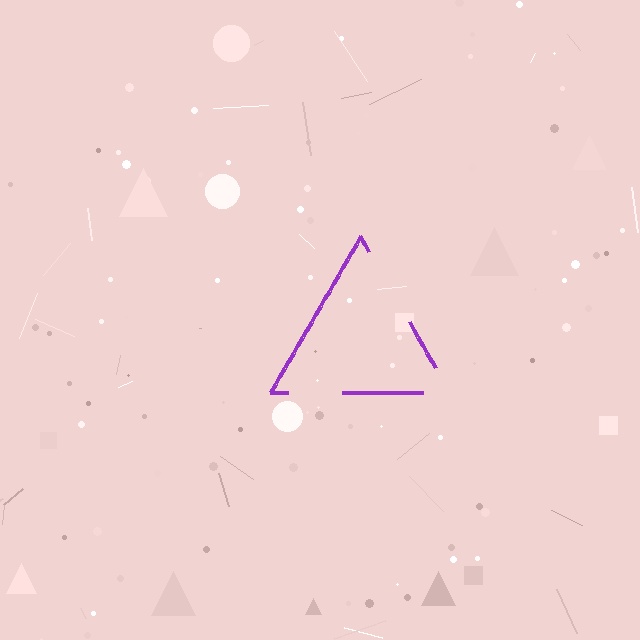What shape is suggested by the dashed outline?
The dashed outline suggests a triangle.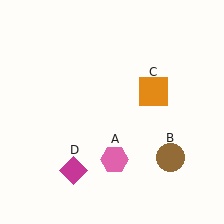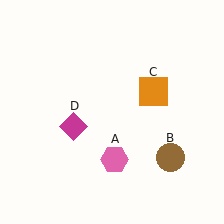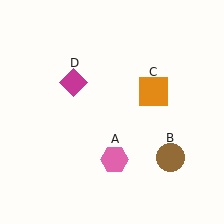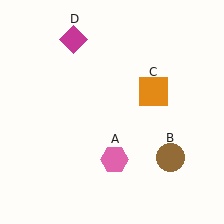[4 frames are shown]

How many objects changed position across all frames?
1 object changed position: magenta diamond (object D).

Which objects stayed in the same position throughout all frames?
Pink hexagon (object A) and brown circle (object B) and orange square (object C) remained stationary.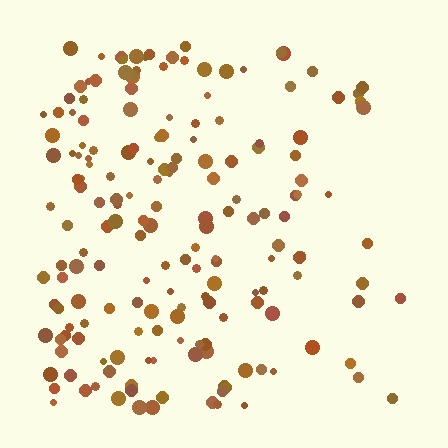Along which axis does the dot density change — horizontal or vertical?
Horizontal.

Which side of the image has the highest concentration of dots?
The left.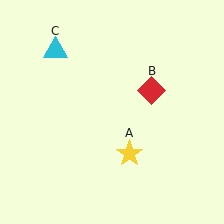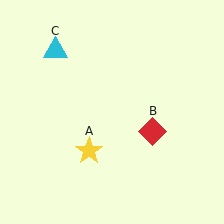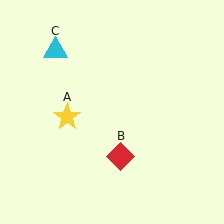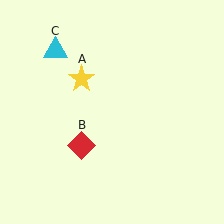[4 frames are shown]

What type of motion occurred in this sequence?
The yellow star (object A), red diamond (object B) rotated clockwise around the center of the scene.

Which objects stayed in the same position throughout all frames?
Cyan triangle (object C) remained stationary.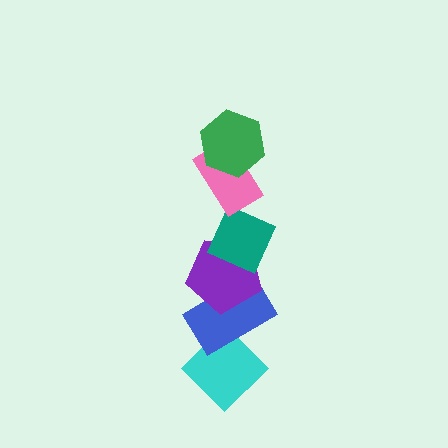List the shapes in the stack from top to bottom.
From top to bottom: the green hexagon, the pink rectangle, the teal diamond, the purple pentagon, the blue rectangle, the cyan diamond.